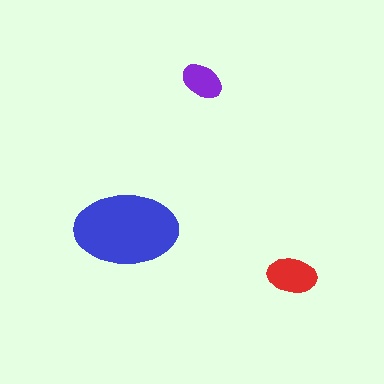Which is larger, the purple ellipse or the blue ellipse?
The blue one.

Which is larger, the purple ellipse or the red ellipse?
The red one.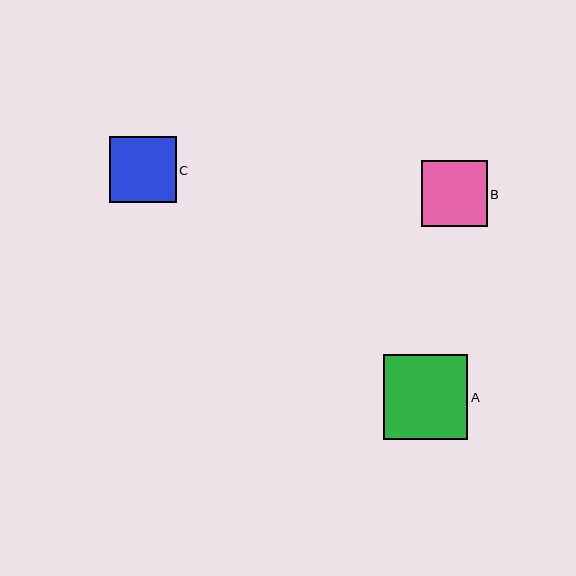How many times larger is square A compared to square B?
Square A is approximately 1.3 times the size of square B.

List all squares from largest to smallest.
From largest to smallest: A, C, B.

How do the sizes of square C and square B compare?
Square C and square B are approximately the same size.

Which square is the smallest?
Square B is the smallest with a size of approximately 66 pixels.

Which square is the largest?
Square A is the largest with a size of approximately 84 pixels.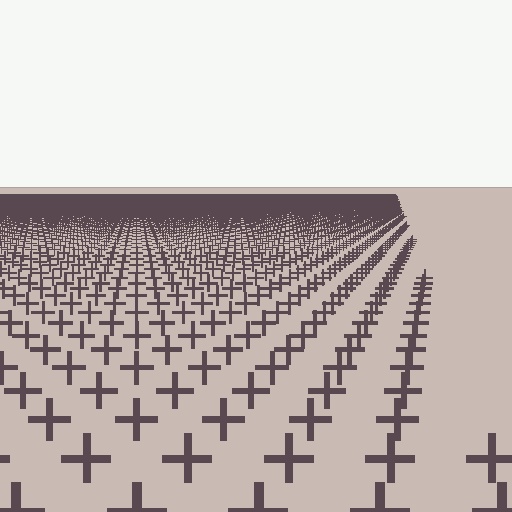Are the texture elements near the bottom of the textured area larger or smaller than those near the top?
Larger. Near the bottom, elements are closer to the viewer and appear at a bigger on-screen size.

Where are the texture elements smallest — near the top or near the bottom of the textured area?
Near the top.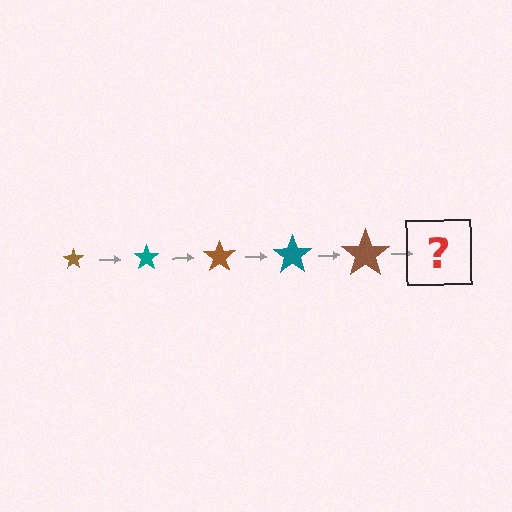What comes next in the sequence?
The next element should be a teal star, larger than the previous one.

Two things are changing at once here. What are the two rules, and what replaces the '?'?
The two rules are that the star grows larger each step and the color cycles through brown and teal. The '?' should be a teal star, larger than the previous one.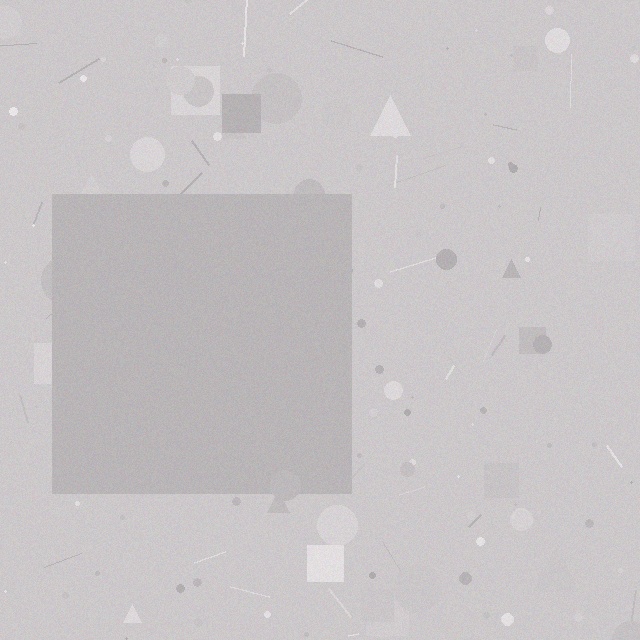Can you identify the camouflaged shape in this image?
The camouflaged shape is a square.